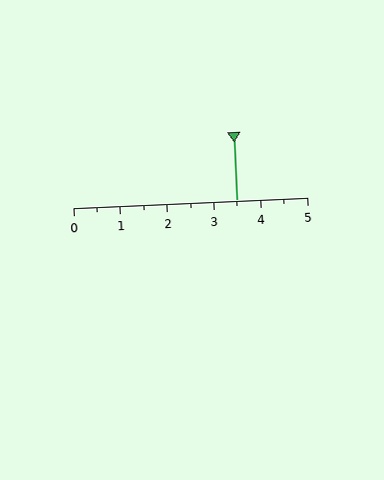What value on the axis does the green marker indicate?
The marker indicates approximately 3.5.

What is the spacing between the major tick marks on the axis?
The major ticks are spaced 1 apart.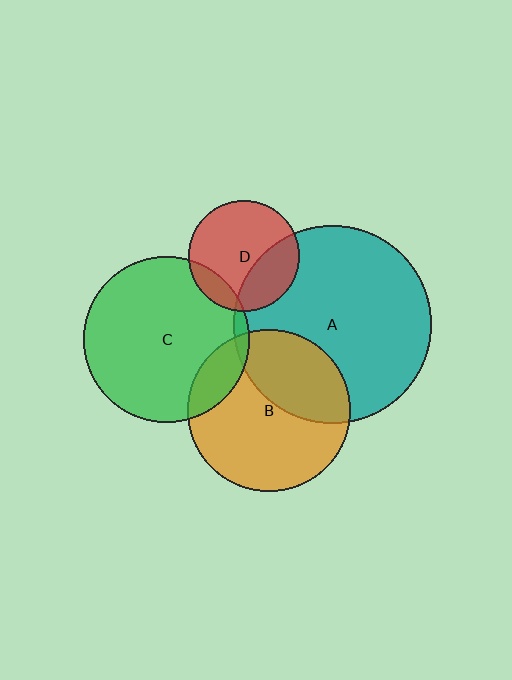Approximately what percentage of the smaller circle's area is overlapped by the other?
Approximately 15%.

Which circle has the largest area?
Circle A (teal).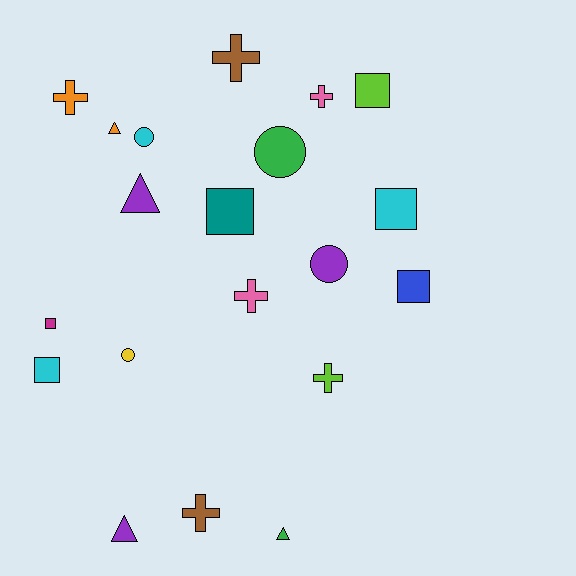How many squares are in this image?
There are 6 squares.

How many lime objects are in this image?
There are 2 lime objects.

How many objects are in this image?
There are 20 objects.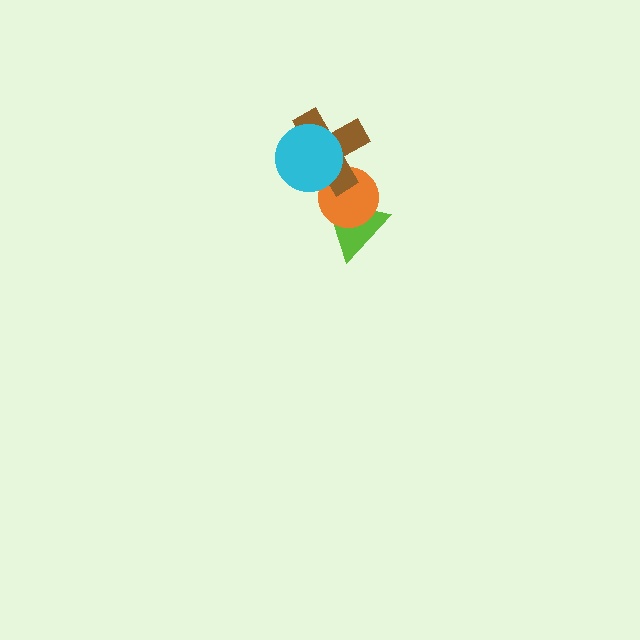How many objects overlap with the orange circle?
3 objects overlap with the orange circle.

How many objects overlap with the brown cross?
2 objects overlap with the brown cross.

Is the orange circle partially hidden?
Yes, it is partially covered by another shape.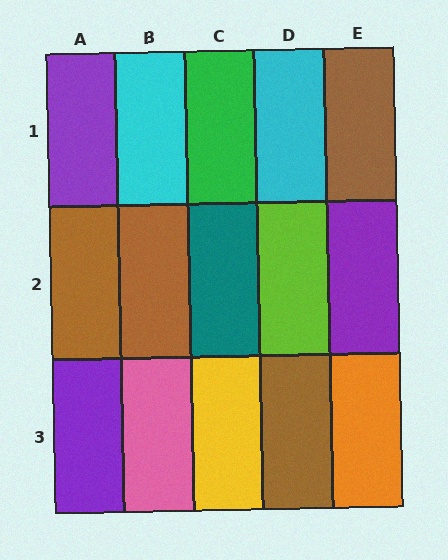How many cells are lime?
1 cell is lime.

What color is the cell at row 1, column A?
Purple.